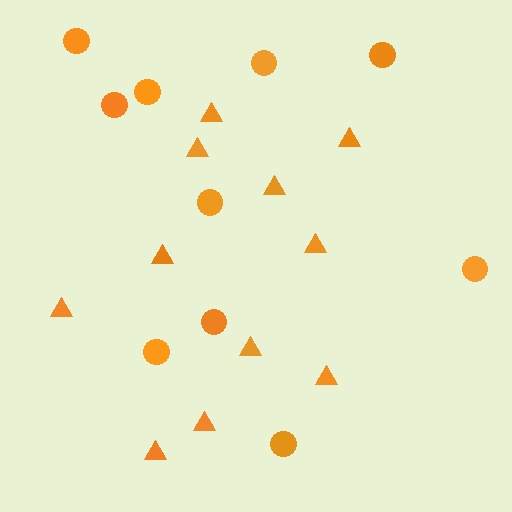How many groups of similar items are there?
There are 2 groups: one group of circles (10) and one group of triangles (11).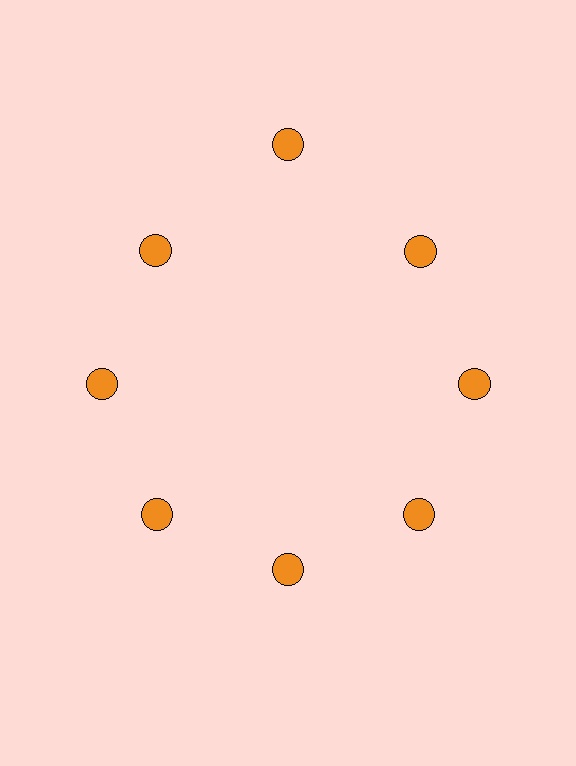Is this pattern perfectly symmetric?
No. The 8 orange circles are arranged in a ring, but one element near the 12 o'clock position is pushed outward from the center, breaking the 8-fold rotational symmetry.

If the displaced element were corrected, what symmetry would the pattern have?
It would have 8-fold rotational symmetry — the pattern would map onto itself every 45 degrees.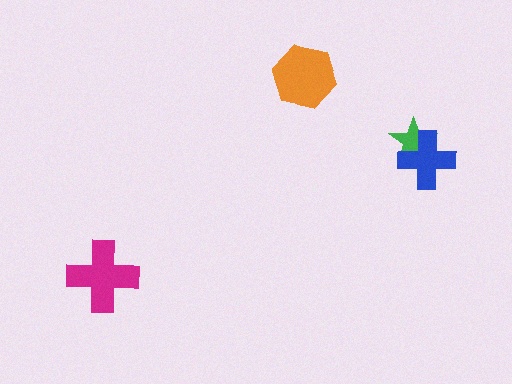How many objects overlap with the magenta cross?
0 objects overlap with the magenta cross.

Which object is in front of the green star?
The blue cross is in front of the green star.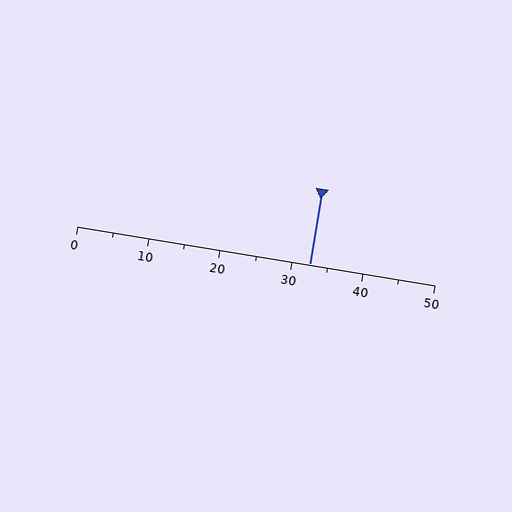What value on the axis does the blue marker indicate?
The marker indicates approximately 32.5.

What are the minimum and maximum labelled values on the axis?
The axis runs from 0 to 50.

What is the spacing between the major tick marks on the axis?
The major ticks are spaced 10 apart.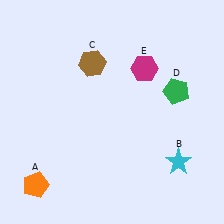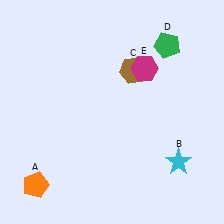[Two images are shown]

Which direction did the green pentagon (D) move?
The green pentagon (D) moved up.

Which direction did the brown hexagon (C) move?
The brown hexagon (C) moved right.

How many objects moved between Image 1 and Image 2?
2 objects moved between the two images.